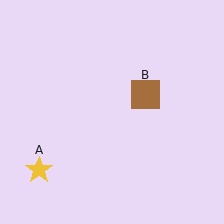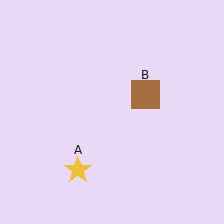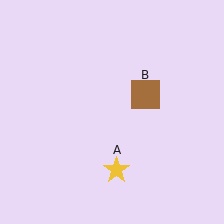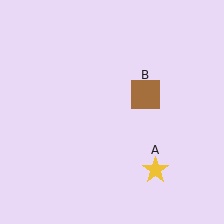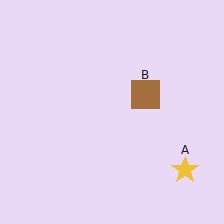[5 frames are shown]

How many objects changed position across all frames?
1 object changed position: yellow star (object A).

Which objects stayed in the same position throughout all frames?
Brown square (object B) remained stationary.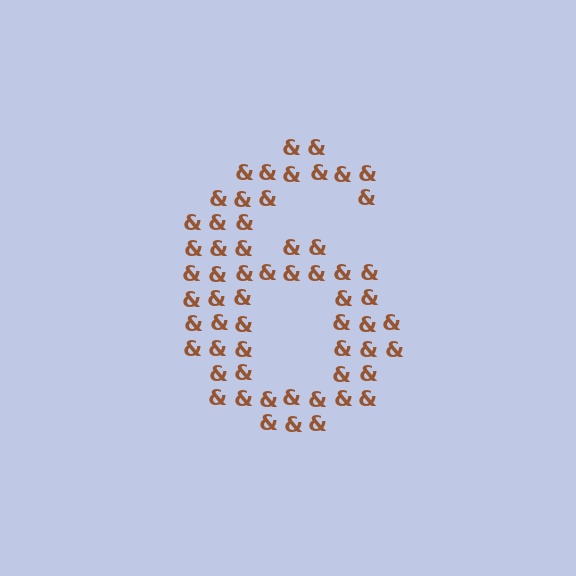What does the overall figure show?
The overall figure shows the digit 6.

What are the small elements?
The small elements are ampersands.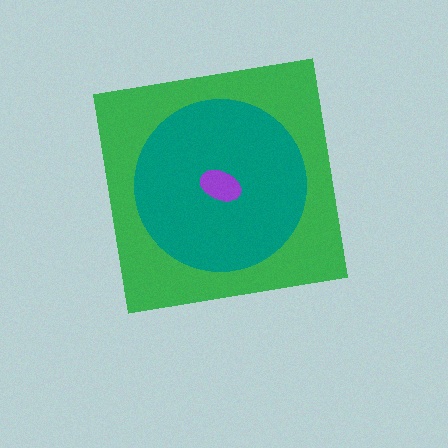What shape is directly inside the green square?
The teal circle.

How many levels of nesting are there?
3.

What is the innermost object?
The purple ellipse.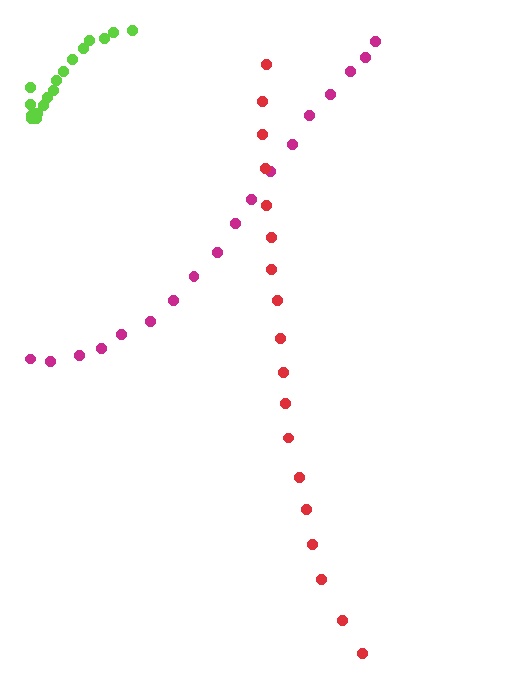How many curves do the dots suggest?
There are 3 distinct paths.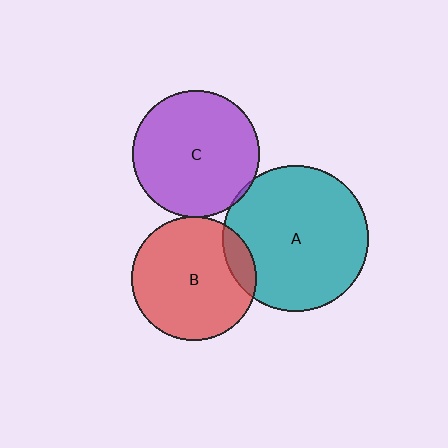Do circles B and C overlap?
Yes.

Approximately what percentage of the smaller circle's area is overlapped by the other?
Approximately 5%.